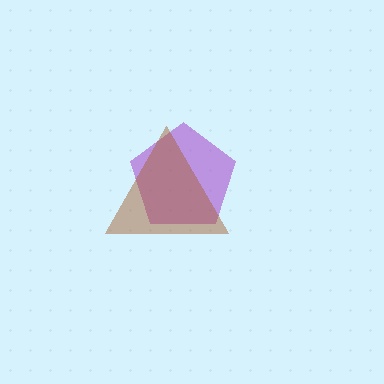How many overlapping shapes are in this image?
There are 2 overlapping shapes in the image.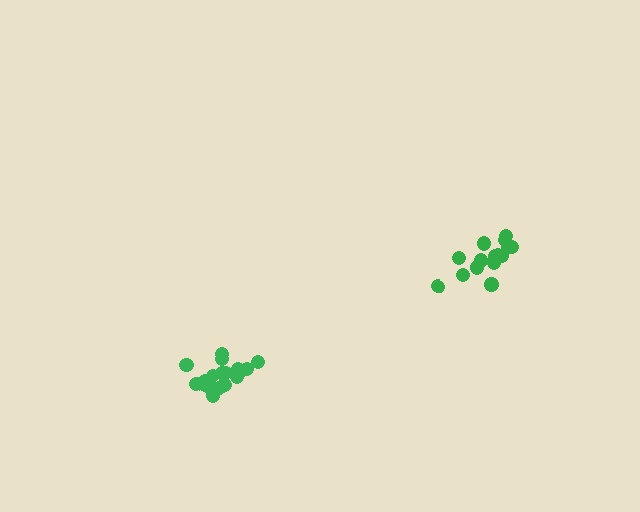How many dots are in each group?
Group 1: 15 dots, Group 2: 20 dots (35 total).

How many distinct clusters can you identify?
There are 2 distinct clusters.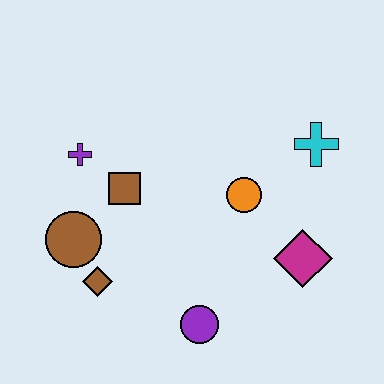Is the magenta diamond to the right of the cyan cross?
No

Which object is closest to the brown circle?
The brown diamond is closest to the brown circle.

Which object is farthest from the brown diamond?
The cyan cross is farthest from the brown diamond.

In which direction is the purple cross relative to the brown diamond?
The purple cross is above the brown diamond.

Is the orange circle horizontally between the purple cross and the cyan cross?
Yes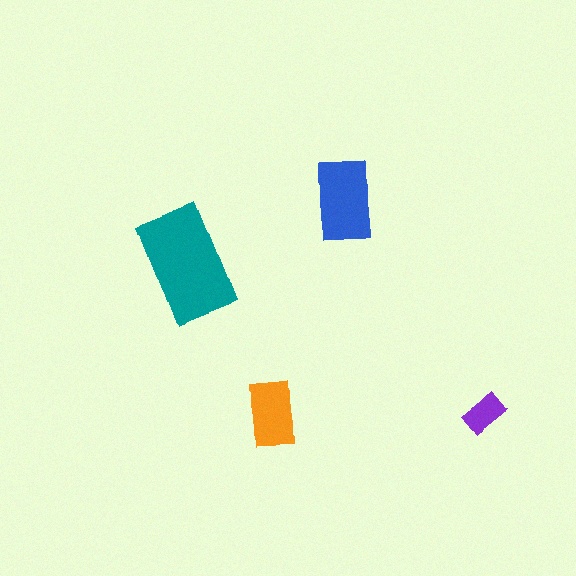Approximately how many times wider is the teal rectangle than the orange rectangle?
About 1.5 times wider.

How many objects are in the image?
There are 4 objects in the image.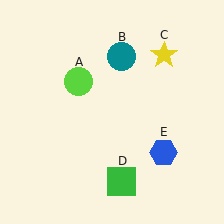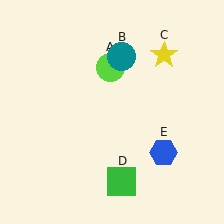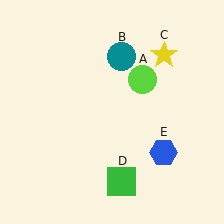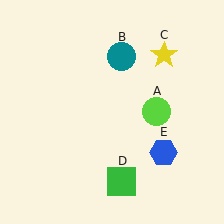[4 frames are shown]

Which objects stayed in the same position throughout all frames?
Teal circle (object B) and yellow star (object C) and green square (object D) and blue hexagon (object E) remained stationary.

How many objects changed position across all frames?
1 object changed position: lime circle (object A).